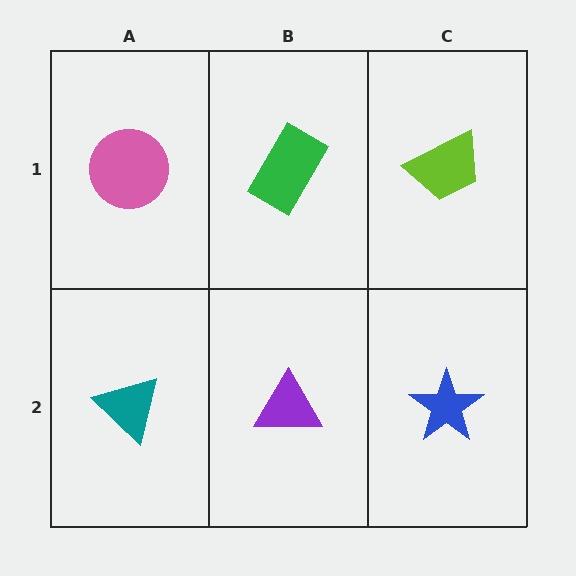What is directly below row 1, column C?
A blue star.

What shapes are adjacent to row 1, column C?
A blue star (row 2, column C), a green rectangle (row 1, column B).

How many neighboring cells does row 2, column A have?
2.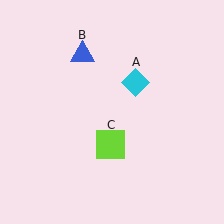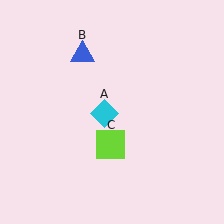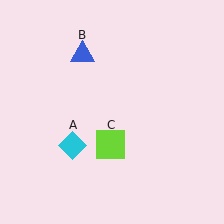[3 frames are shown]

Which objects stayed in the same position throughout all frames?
Blue triangle (object B) and lime square (object C) remained stationary.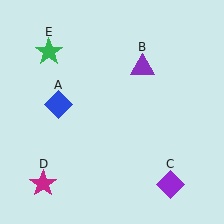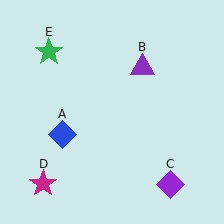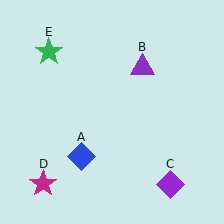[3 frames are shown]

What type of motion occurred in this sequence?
The blue diamond (object A) rotated counterclockwise around the center of the scene.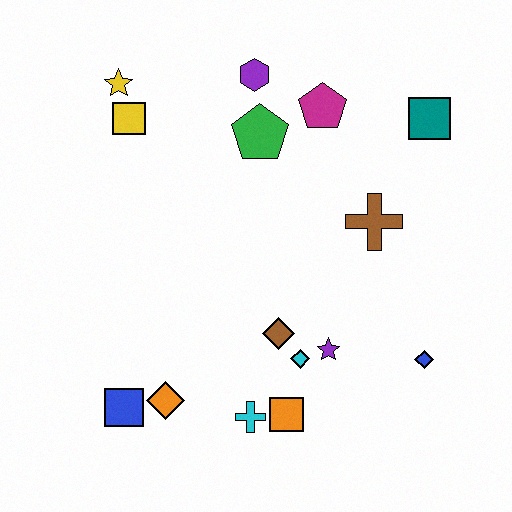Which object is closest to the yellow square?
The yellow star is closest to the yellow square.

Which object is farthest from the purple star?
The yellow star is farthest from the purple star.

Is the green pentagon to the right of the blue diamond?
No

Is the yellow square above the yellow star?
No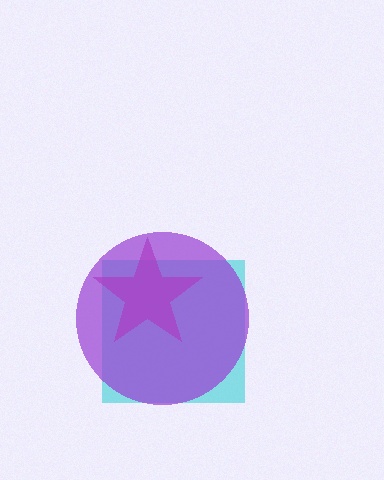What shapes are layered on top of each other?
The layered shapes are: a cyan square, a magenta star, a purple circle.